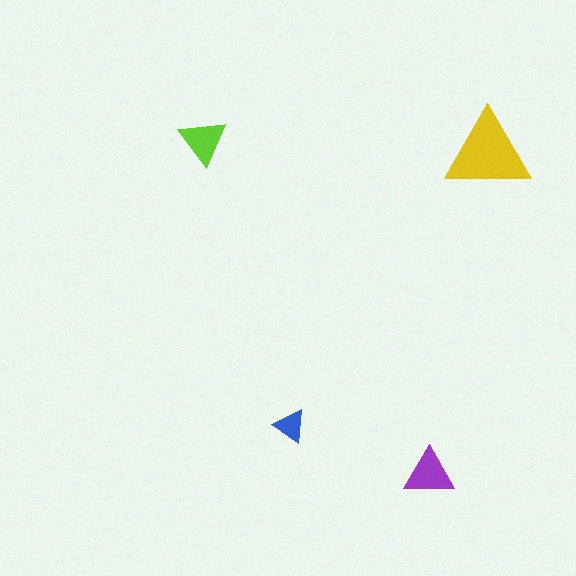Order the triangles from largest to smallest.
the yellow one, the purple one, the lime one, the blue one.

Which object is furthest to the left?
The lime triangle is leftmost.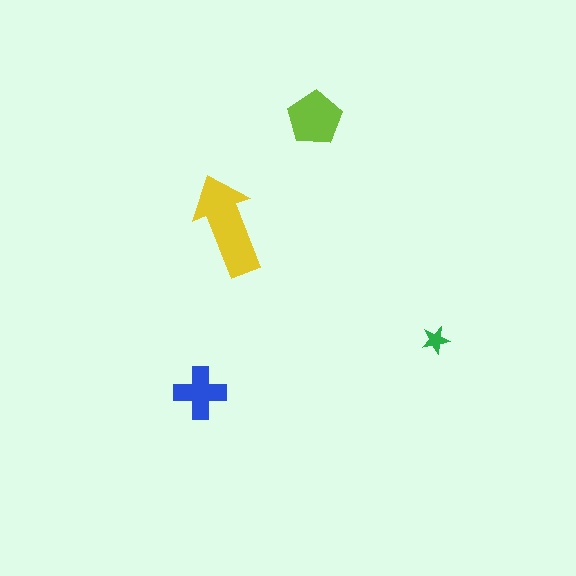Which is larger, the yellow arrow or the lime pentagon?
The yellow arrow.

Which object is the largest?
The yellow arrow.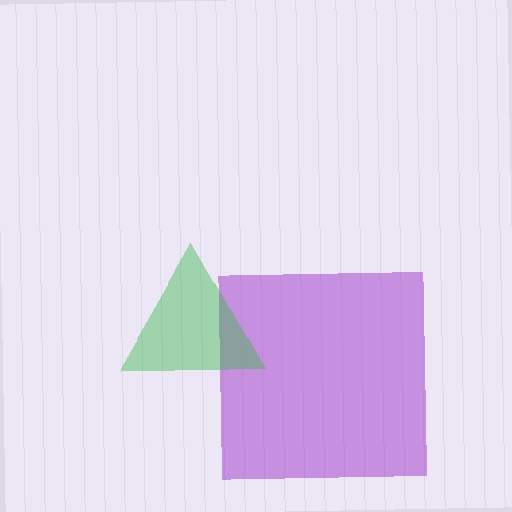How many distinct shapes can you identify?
There are 2 distinct shapes: a purple square, a green triangle.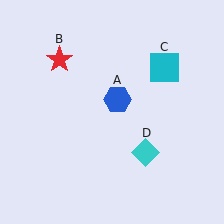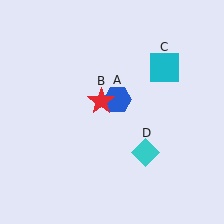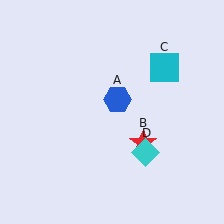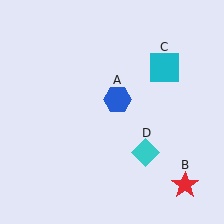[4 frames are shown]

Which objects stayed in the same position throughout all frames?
Blue hexagon (object A) and cyan square (object C) and cyan diamond (object D) remained stationary.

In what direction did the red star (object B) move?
The red star (object B) moved down and to the right.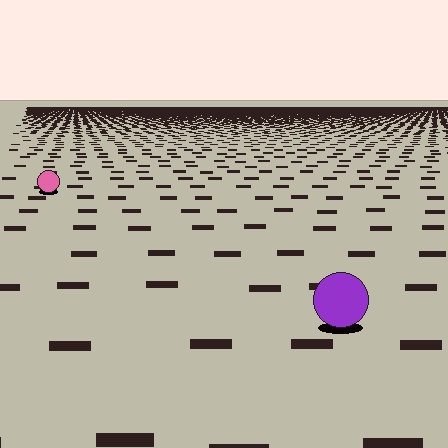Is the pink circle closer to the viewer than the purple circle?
No. The purple circle is closer — you can tell from the texture gradient: the ground texture is coarser near it.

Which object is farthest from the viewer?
The pink circle is farthest from the viewer. It appears smaller and the ground texture around it is denser.